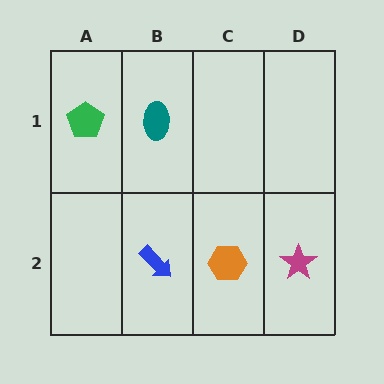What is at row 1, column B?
A teal ellipse.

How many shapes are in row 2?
3 shapes.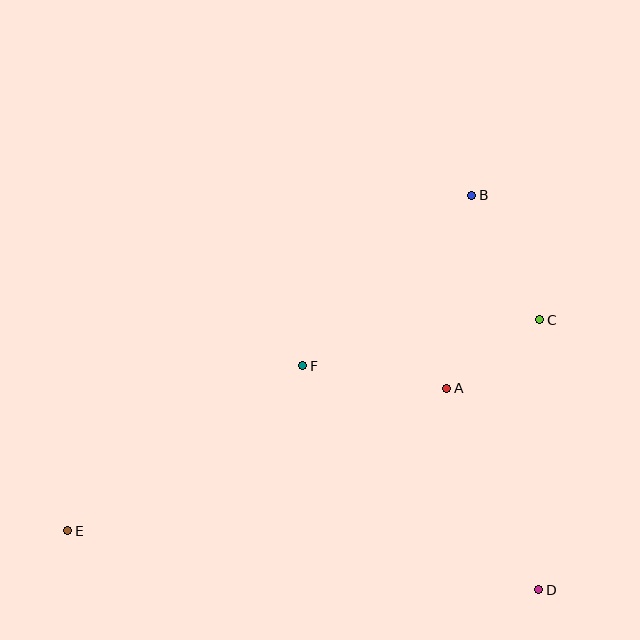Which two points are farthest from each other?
Points B and E are farthest from each other.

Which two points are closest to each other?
Points A and C are closest to each other.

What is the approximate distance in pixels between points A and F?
The distance between A and F is approximately 145 pixels.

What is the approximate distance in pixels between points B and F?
The distance between B and F is approximately 240 pixels.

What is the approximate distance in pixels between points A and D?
The distance between A and D is approximately 222 pixels.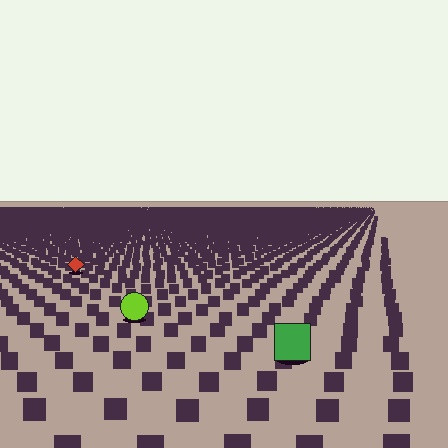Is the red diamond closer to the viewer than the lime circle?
No. The lime circle is closer — you can tell from the texture gradient: the ground texture is coarser near it.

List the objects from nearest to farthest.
From nearest to farthest: the green square, the lime circle, the red diamond.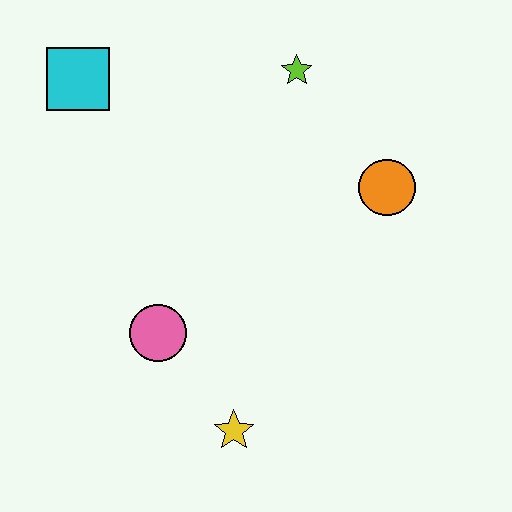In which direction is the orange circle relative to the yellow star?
The orange circle is above the yellow star.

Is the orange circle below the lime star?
Yes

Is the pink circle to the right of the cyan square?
Yes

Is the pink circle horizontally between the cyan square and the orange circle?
Yes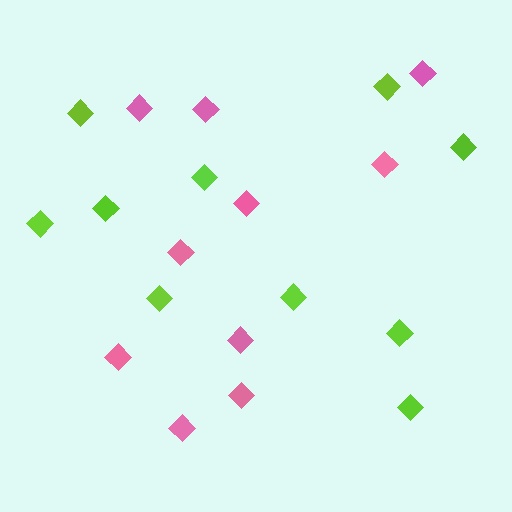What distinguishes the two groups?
There are 2 groups: one group of lime diamonds (10) and one group of pink diamonds (10).